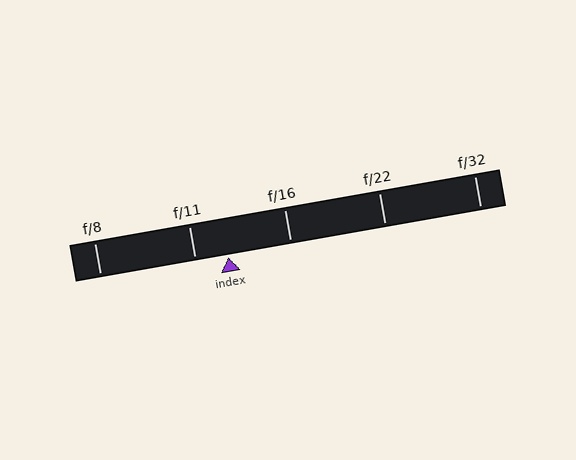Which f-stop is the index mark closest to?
The index mark is closest to f/11.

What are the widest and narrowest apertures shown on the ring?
The widest aperture shown is f/8 and the narrowest is f/32.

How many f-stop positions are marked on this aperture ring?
There are 5 f-stop positions marked.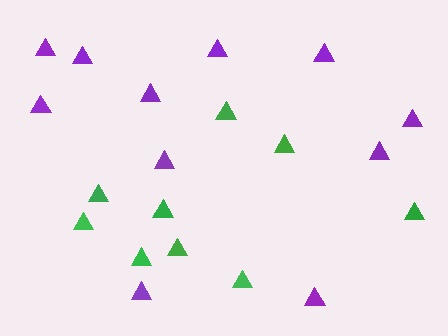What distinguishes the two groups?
There are 2 groups: one group of purple triangles (11) and one group of green triangles (9).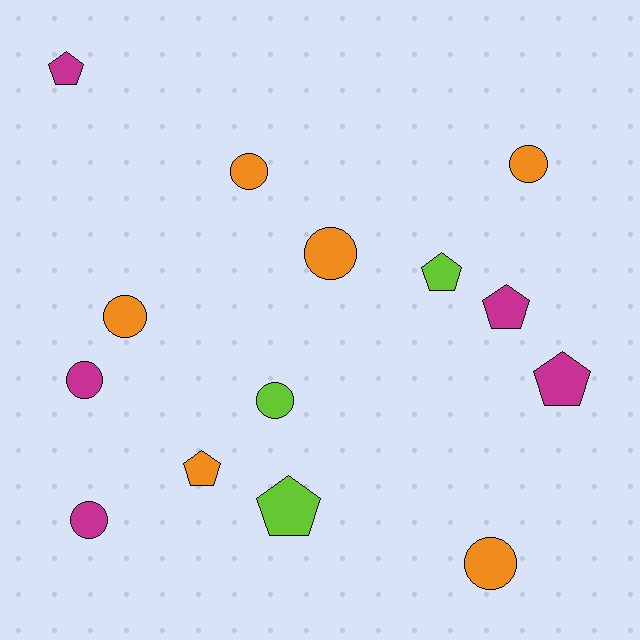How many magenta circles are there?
There are 2 magenta circles.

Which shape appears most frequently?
Circle, with 8 objects.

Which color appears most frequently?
Orange, with 6 objects.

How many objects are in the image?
There are 14 objects.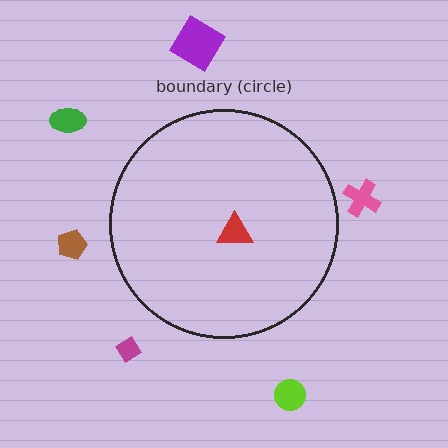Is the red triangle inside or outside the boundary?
Inside.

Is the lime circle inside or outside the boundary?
Outside.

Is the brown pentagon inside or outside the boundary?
Outside.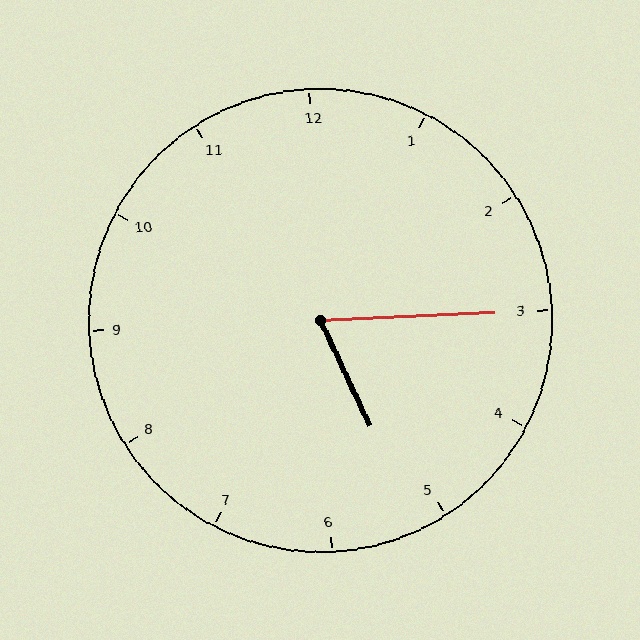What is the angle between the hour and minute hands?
Approximately 68 degrees.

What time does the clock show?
5:15.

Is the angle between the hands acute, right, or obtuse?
It is acute.